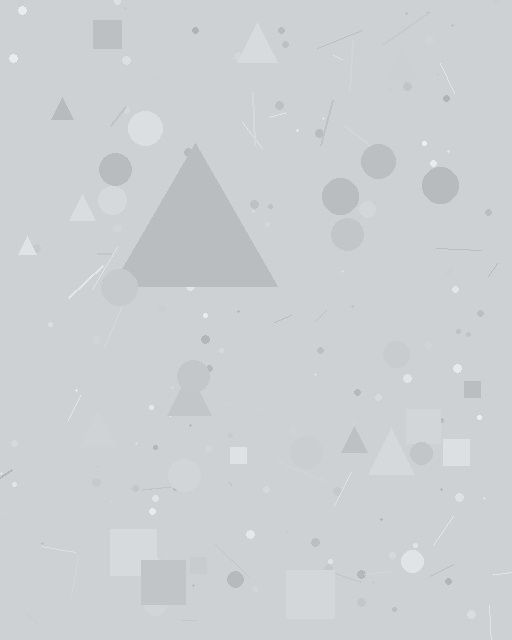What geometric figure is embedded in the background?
A triangle is embedded in the background.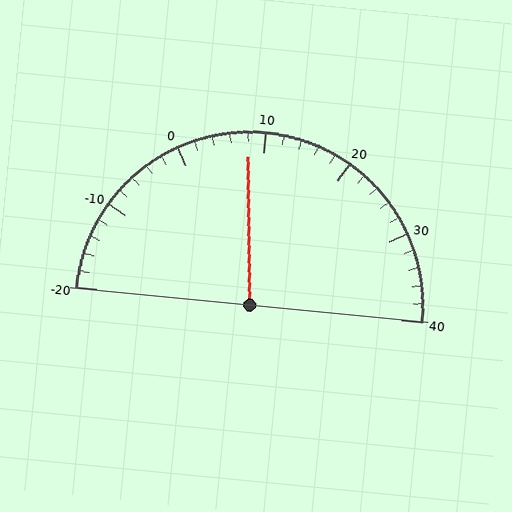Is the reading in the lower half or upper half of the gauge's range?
The reading is in the lower half of the range (-20 to 40).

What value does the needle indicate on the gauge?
The needle indicates approximately 8.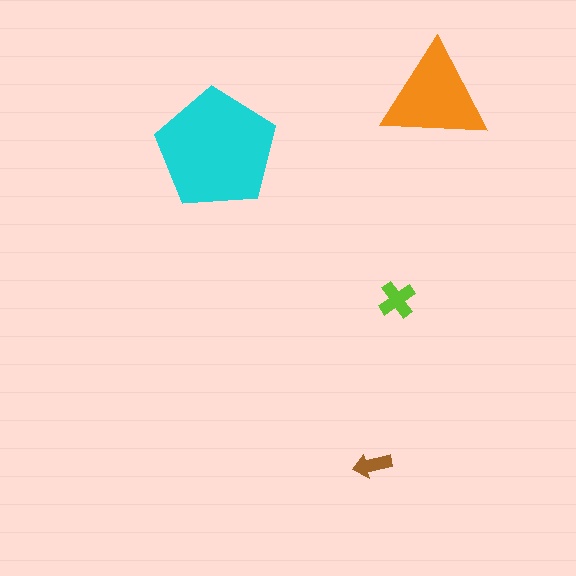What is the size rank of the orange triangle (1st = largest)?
2nd.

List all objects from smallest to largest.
The brown arrow, the lime cross, the orange triangle, the cyan pentagon.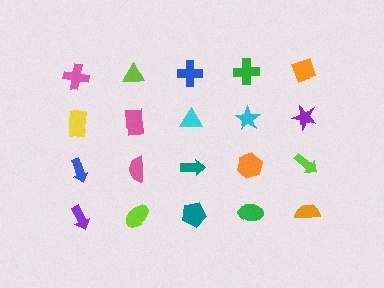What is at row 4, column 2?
A lime ellipse.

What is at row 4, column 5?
An orange semicircle.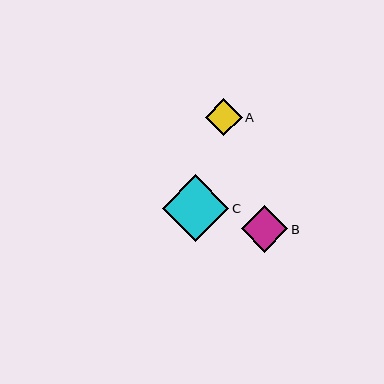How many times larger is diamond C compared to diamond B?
Diamond C is approximately 1.4 times the size of diamond B.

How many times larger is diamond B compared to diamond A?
Diamond B is approximately 1.2 times the size of diamond A.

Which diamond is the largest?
Diamond C is the largest with a size of approximately 67 pixels.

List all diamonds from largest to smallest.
From largest to smallest: C, B, A.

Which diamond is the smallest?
Diamond A is the smallest with a size of approximately 37 pixels.